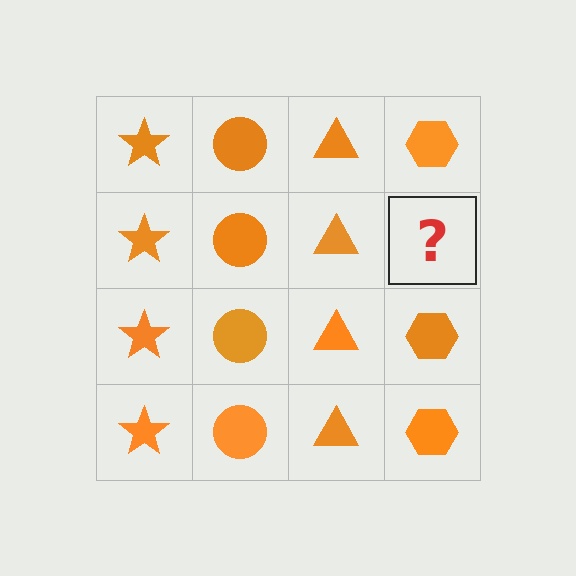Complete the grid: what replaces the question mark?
The question mark should be replaced with an orange hexagon.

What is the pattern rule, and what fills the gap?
The rule is that each column has a consistent shape. The gap should be filled with an orange hexagon.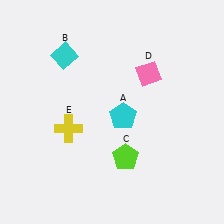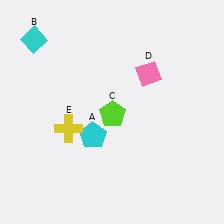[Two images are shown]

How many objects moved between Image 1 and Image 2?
3 objects moved between the two images.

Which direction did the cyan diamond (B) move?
The cyan diamond (B) moved left.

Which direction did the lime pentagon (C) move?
The lime pentagon (C) moved up.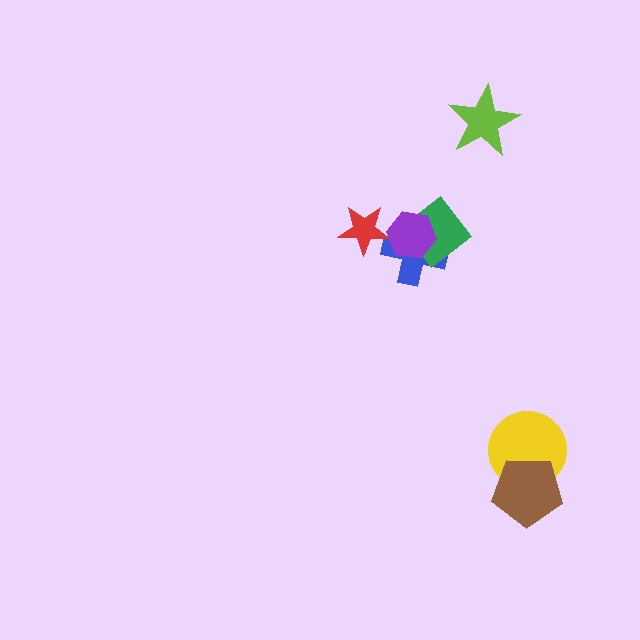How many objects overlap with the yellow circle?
1 object overlaps with the yellow circle.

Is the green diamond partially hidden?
Yes, it is partially covered by another shape.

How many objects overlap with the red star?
0 objects overlap with the red star.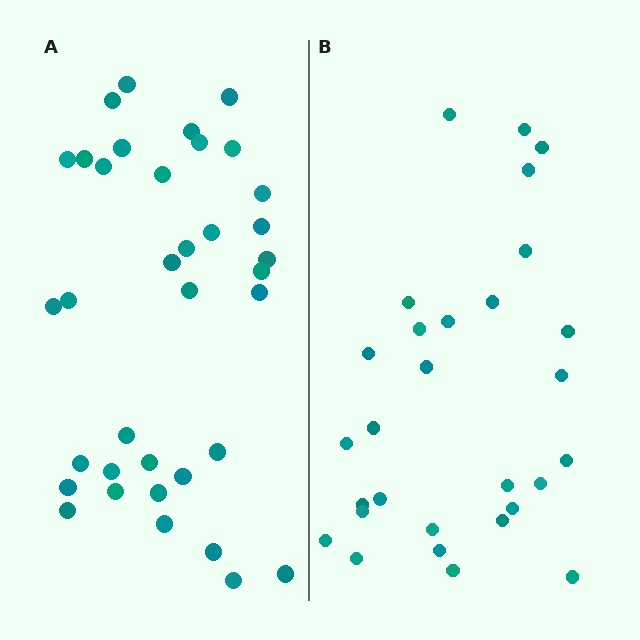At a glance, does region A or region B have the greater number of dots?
Region A (the left region) has more dots.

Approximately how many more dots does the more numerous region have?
Region A has roughly 8 or so more dots than region B.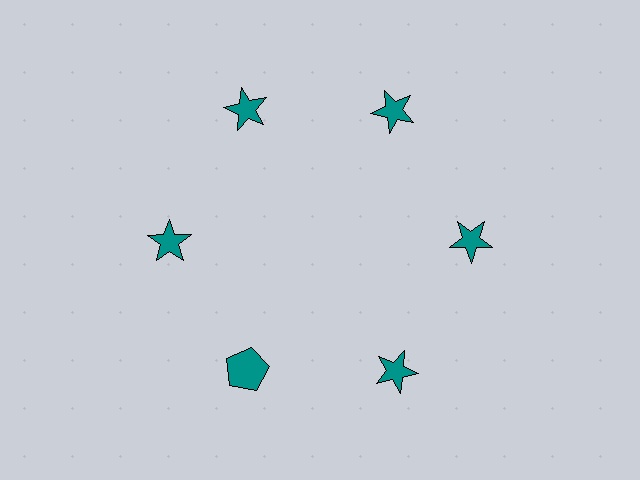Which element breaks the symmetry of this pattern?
The teal pentagon at roughly the 7 o'clock position breaks the symmetry. All other shapes are teal stars.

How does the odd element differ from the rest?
It has a different shape: pentagon instead of star.